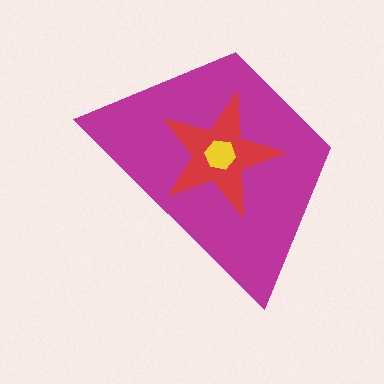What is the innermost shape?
The yellow hexagon.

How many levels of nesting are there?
3.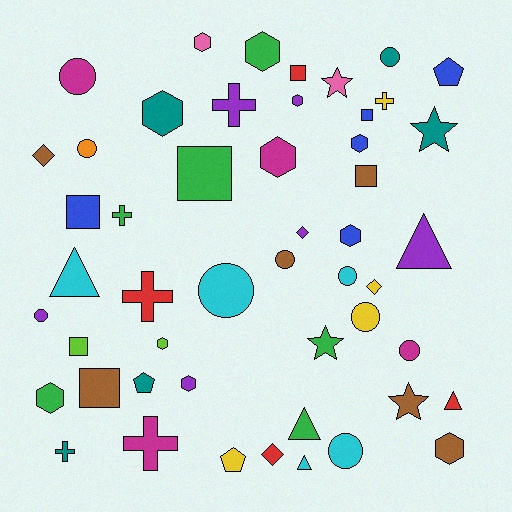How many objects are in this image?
There are 50 objects.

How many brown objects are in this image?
There are 6 brown objects.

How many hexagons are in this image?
There are 11 hexagons.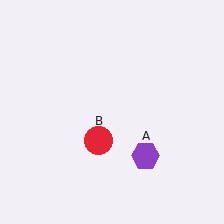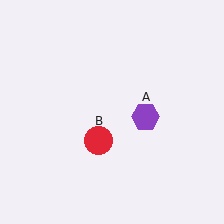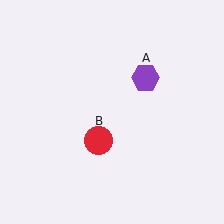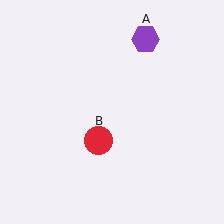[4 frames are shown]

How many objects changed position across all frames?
1 object changed position: purple hexagon (object A).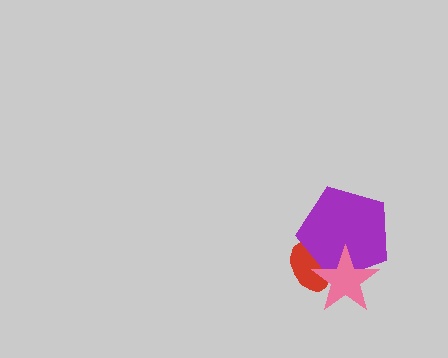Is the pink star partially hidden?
No, no other shape covers it.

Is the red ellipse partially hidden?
Yes, it is partially covered by another shape.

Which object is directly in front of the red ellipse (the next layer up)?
The purple pentagon is directly in front of the red ellipse.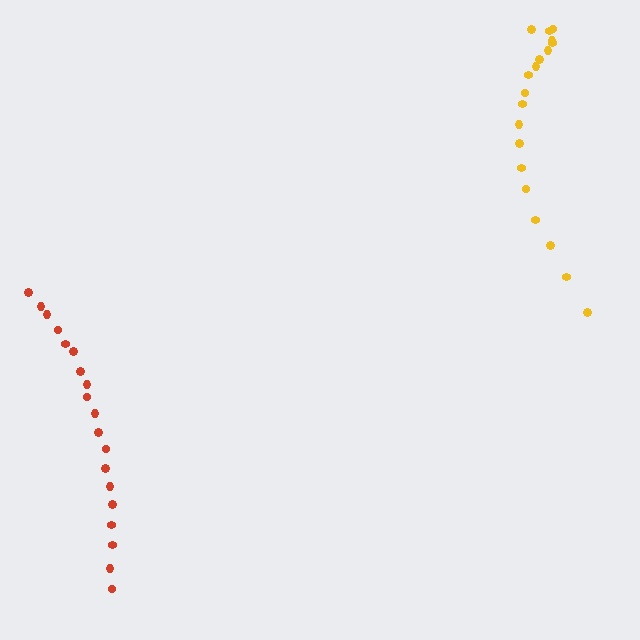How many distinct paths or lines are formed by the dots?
There are 2 distinct paths.